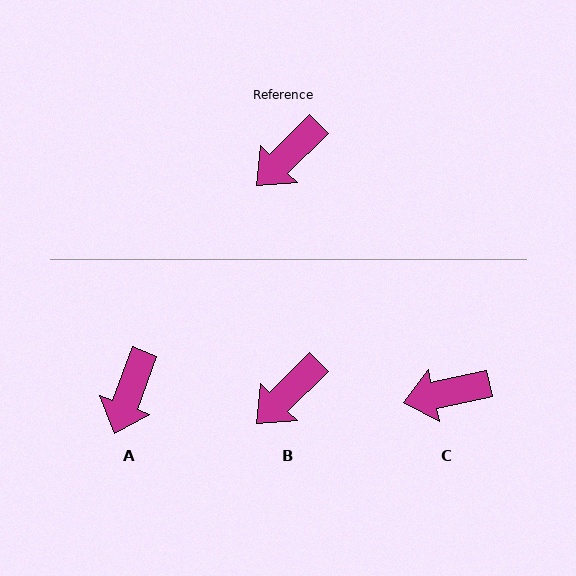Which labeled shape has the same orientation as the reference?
B.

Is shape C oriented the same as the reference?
No, it is off by about 33 degrees.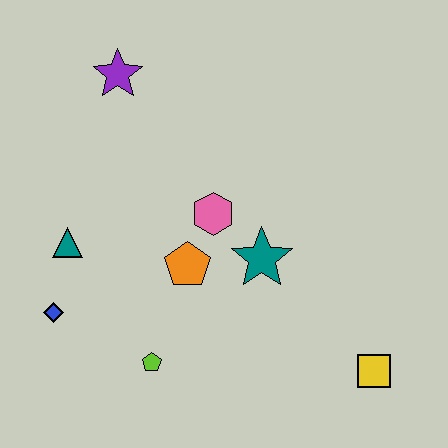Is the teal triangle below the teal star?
No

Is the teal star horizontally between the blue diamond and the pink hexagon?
No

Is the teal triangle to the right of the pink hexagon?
No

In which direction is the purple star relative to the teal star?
The purple star is above the teal star.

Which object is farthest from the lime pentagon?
The purple star is farthest from the lime pentagon.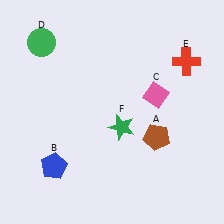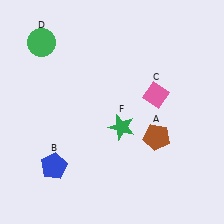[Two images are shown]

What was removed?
The red cross (E) was removed in Image 2.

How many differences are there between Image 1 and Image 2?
There is 1 difference between the two images.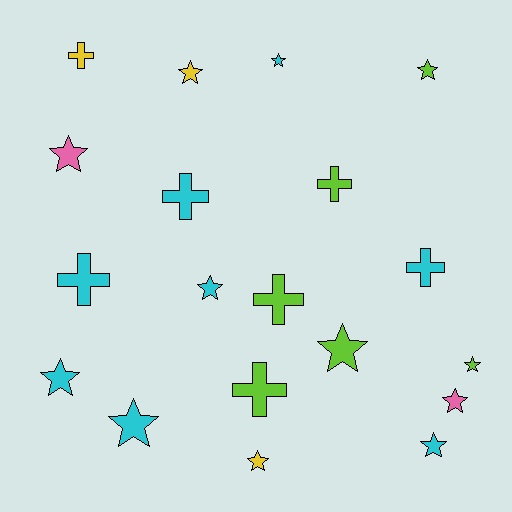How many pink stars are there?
There are 2 pink stars.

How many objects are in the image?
There are 19 objects.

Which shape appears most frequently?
Star, with 12 objects.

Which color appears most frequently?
Cyan, with 8 objects.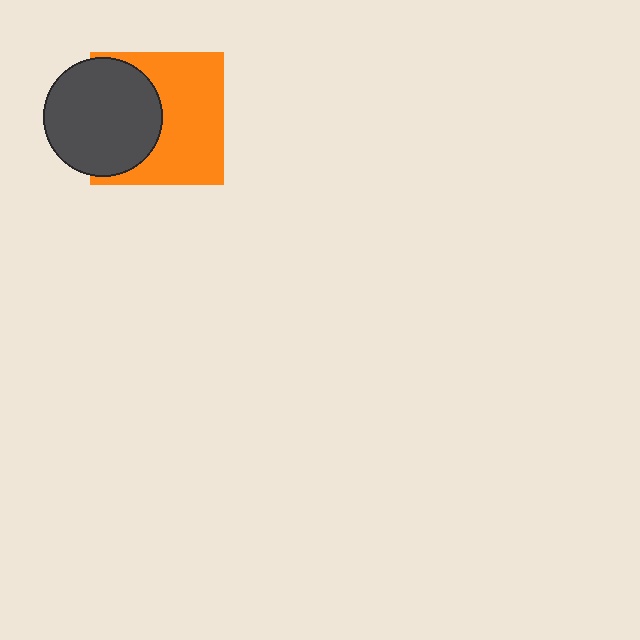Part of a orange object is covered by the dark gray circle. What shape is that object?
It is a square.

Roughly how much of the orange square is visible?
About half of it is visible (roughly 60%).